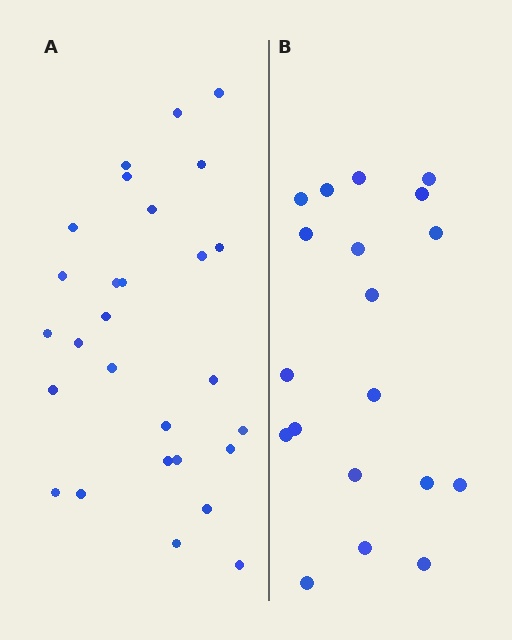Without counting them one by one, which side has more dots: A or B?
Region A (the left region) has more dots.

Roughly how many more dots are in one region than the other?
Region A has roughly 8 or so more dots than region B.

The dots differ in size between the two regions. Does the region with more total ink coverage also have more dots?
No. Region B has more total ink coverage because its dots are larger, but region A actually contains more individual dots. Total area can be misleading — the number of items is what matters here.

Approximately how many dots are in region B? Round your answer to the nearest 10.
About 20 dots. (The exact count is 19, which rounds to 20.)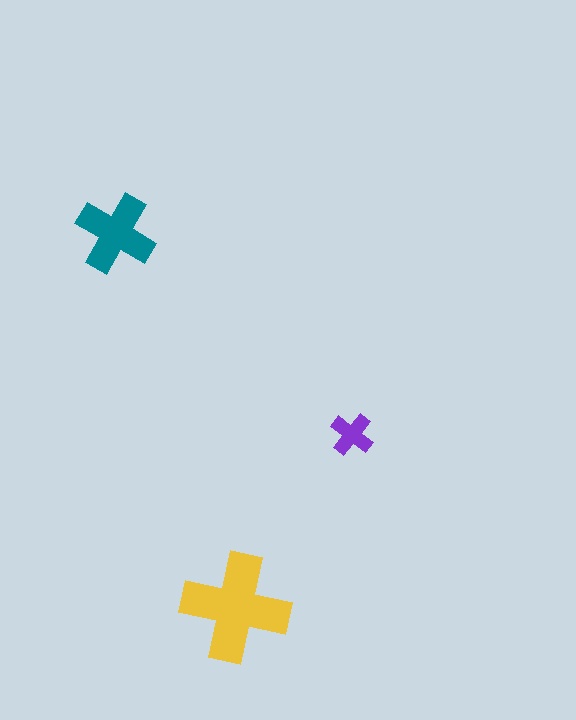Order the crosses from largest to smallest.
the yellow one, the teal one, the purple one.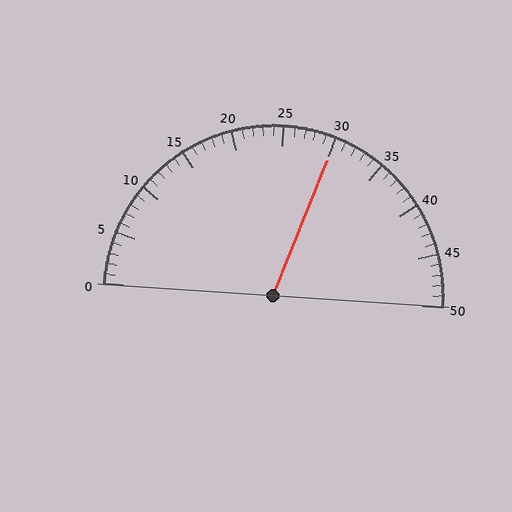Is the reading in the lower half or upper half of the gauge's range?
The reading is in the upper half of the range (0 to 50).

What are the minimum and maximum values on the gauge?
The gauge ranges from 0 to 50.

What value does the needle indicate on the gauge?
The needle indicates approximately 30.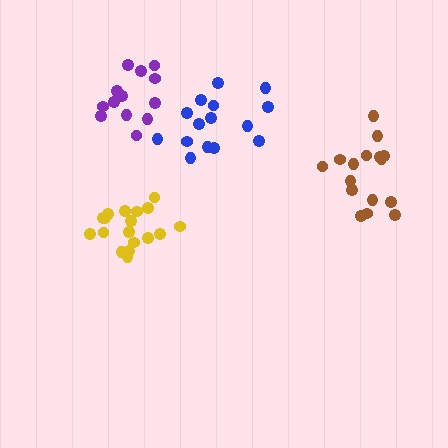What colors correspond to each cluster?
The clusters are colored: brown, yellow, purple, blue.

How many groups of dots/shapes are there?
There are 4 groups.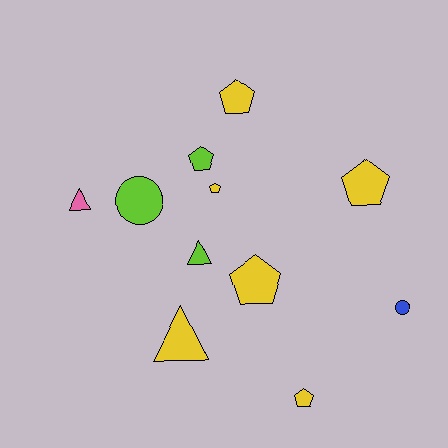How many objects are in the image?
There are 11 objects.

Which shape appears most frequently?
Pentagon, with 6 objects.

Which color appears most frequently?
Yellow, with 6 objects.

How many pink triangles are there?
There is 1 pink triangle.